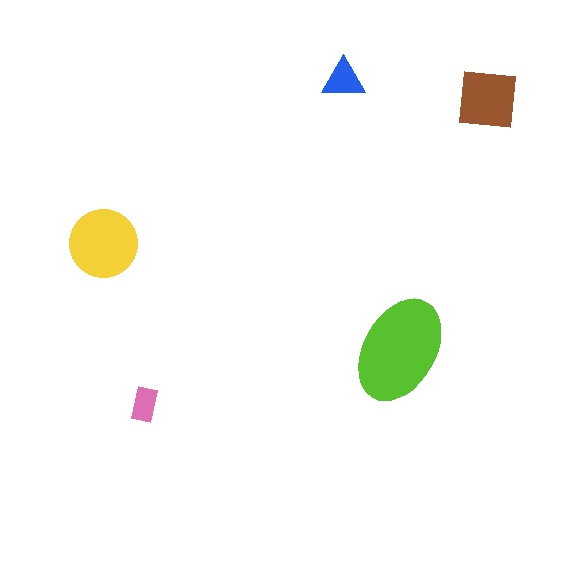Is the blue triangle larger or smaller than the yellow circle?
Smaller.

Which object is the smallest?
The pink rectangle.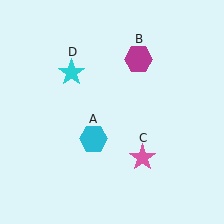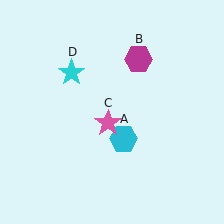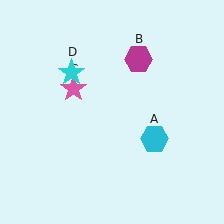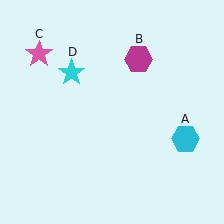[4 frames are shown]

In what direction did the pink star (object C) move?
The pink star (object C) moved up and to the left.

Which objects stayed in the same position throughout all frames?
Magenta hexagon (object B) and cyan star (object D) remained stationary.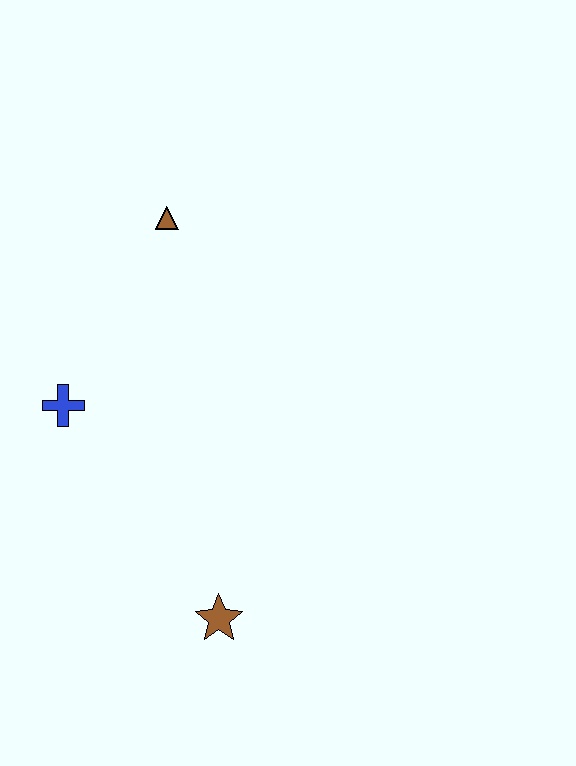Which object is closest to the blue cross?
The brown triangle is closest to the blue cross.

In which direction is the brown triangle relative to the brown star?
The brown triangle is above the brown star.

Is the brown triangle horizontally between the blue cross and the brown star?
Yes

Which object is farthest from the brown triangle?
The brown star is farthest from the brown triangle.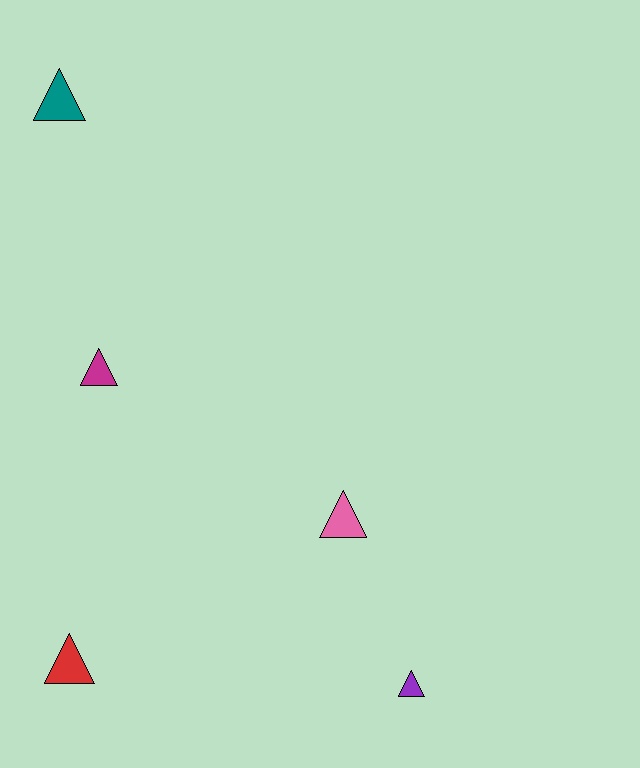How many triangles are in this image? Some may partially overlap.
There are 5 triangles.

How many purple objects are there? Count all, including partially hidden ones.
There is 1 purple object.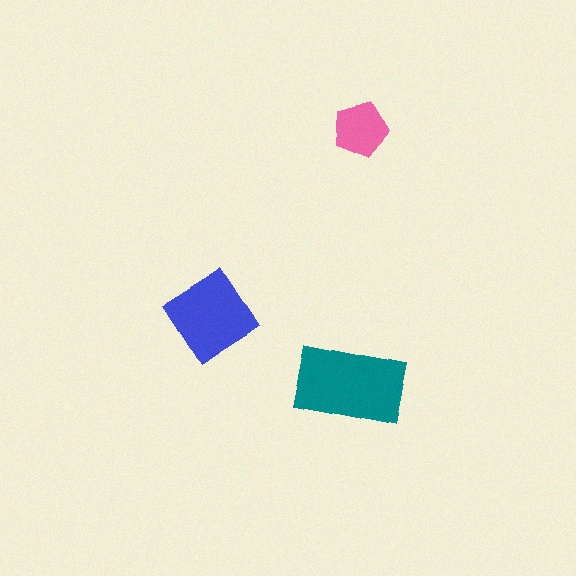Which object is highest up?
The pink pentagon is topmost.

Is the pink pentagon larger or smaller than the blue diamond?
Smaller.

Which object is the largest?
The teal rectangle.